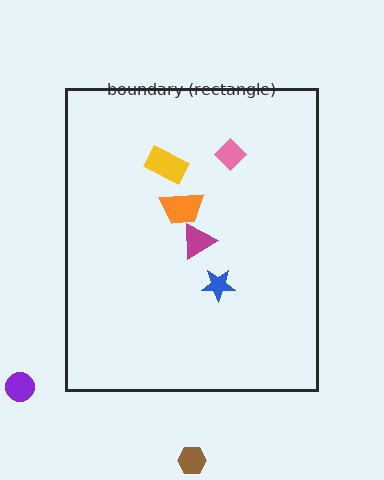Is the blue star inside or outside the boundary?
Inside.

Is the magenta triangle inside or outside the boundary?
Inside.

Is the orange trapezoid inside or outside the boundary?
Inside.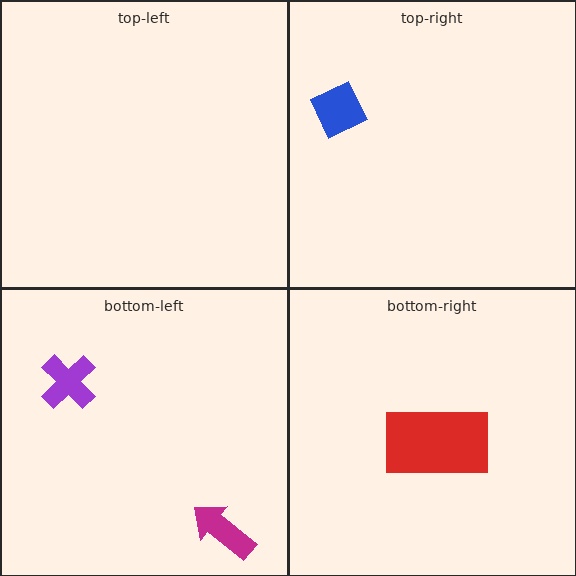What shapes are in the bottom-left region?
The magenta arrow, the purple cross.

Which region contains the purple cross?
The bottom-left region.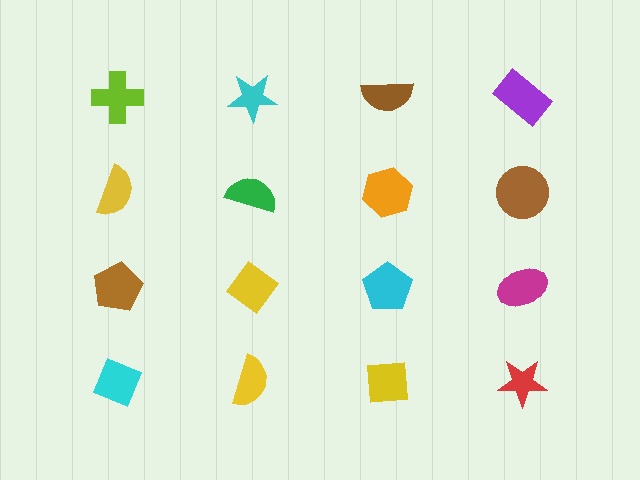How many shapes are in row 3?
4 shapes.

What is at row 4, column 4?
A red star.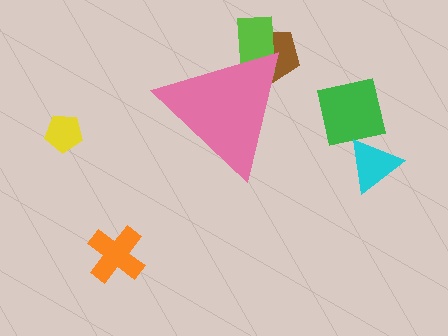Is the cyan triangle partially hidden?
No, the cyan triangle is fully visible.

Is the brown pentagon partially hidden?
Yes, the brown pentagon is partially hidden behind the pink triangle.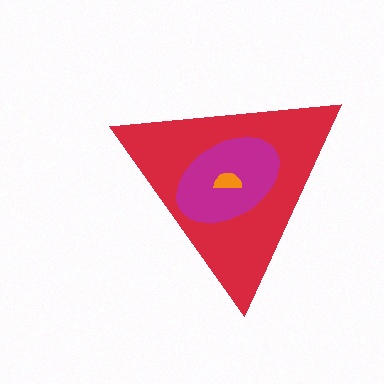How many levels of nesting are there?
3.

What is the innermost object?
The orange semicircle.